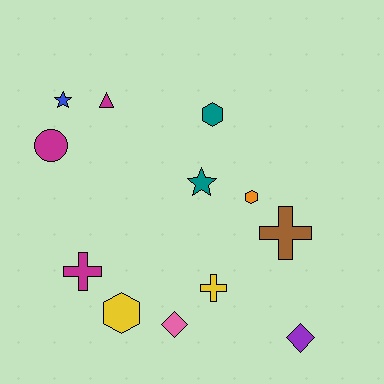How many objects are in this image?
There are 12 objects.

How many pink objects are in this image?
There is 1 pink object.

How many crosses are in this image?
There are 3 crosses.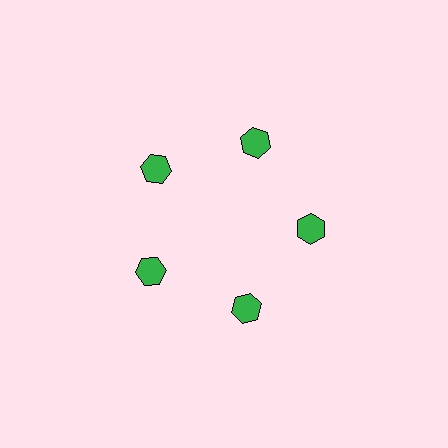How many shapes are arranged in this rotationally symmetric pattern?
There are 5 shapes, arranged in 5 groups of 1.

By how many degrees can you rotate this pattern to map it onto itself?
The pattern maps onto itself every 72 degrees of rotation.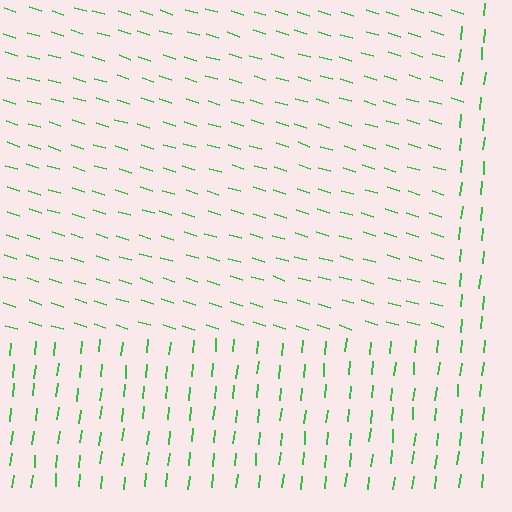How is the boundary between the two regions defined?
The boundary is defined purely by a change in line orientation (approximately 79 degrees difference). All lines are the same color and thickness.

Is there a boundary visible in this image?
Yes, there is a texture boundary formed by a change in line orientation.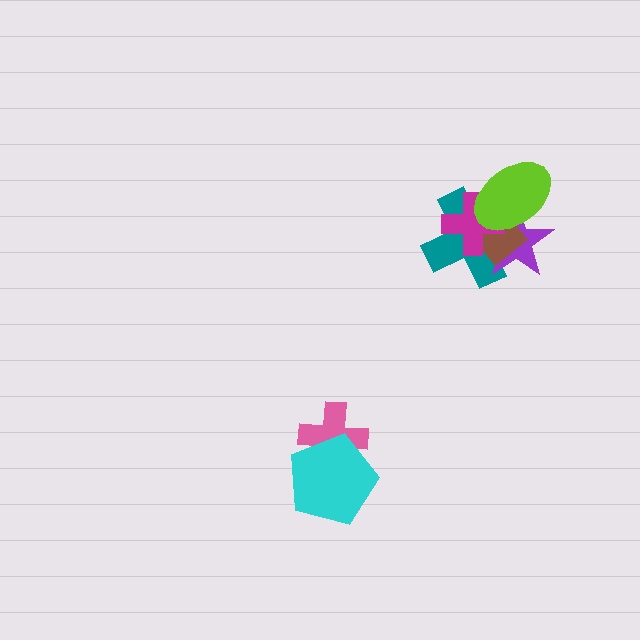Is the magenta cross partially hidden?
Yes, it is partially covered by another shape.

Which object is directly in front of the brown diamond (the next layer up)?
The magenta cross is directly in front of the brown diamond.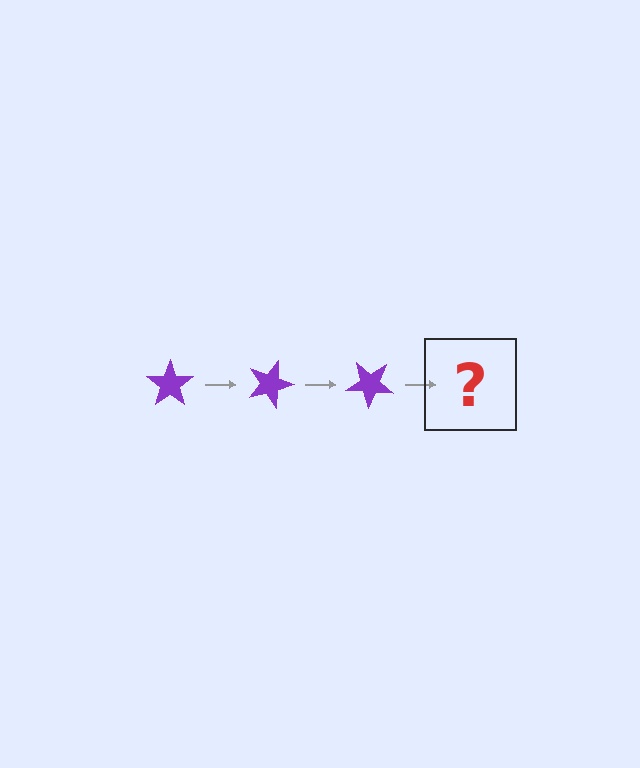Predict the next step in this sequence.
The next step is a purple star rotated 60 degrees.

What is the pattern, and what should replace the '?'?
The pattern is that the star rotates 20 degrees each step. The '?' should be a purple star rotated 60 degrees.